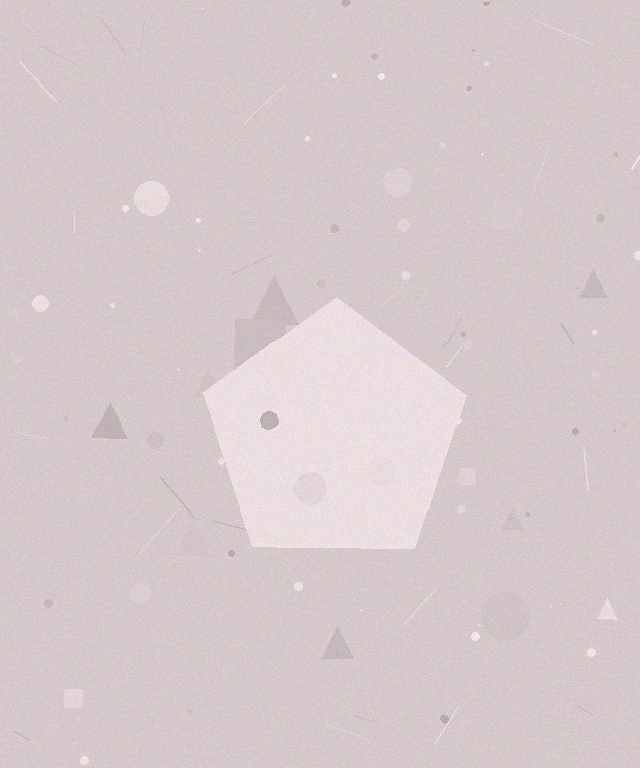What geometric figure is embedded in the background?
A pentagon is embedded in the background.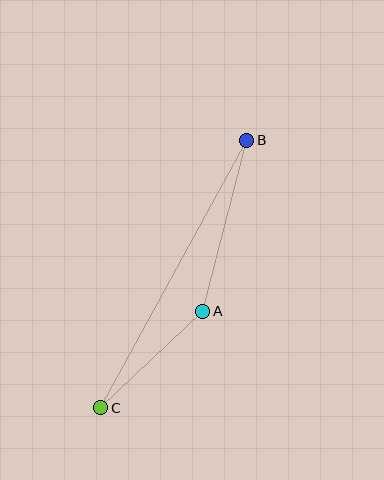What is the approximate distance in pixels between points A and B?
The distance between A and B is approximately 177 pixels.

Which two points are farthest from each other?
Points B and C are farthest from each other.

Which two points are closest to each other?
Points A and C are closest to each other.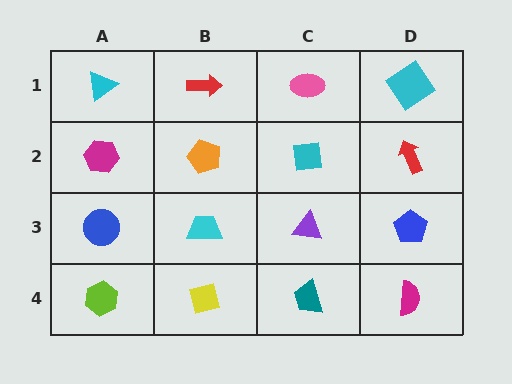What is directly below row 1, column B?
An orange pentagon.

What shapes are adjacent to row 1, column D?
A red arrow (row 2, column D), a pink ellipse (row 1, column C).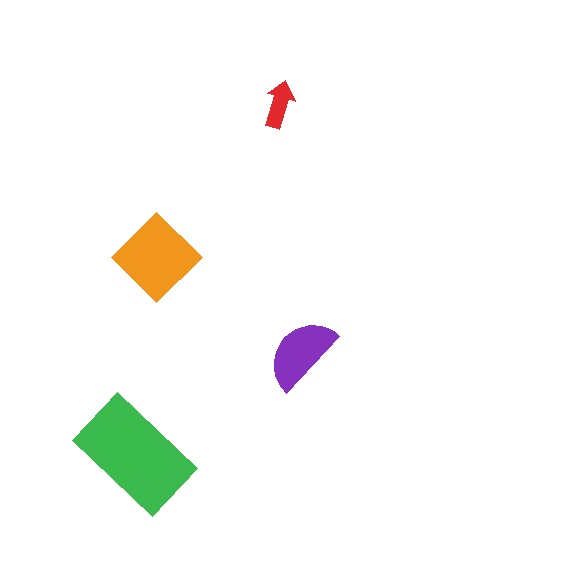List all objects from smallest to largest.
The red arrow, the purple semicircle, the orange diamond, the green rectangle.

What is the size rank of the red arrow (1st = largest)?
4th.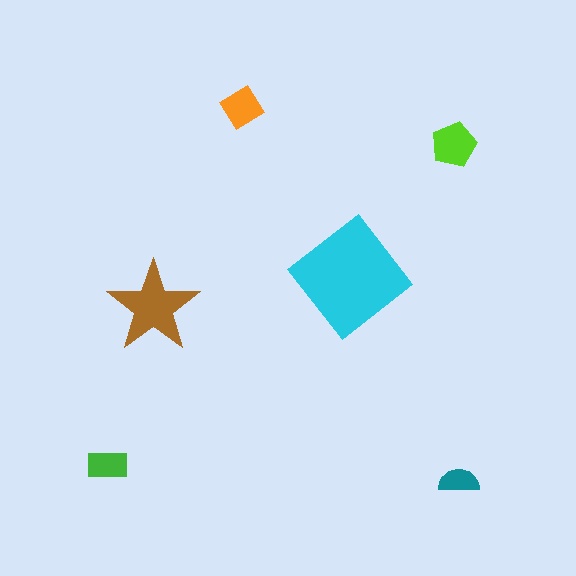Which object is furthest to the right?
The teal semicircle is rightmost.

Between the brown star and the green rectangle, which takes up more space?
The brown star.